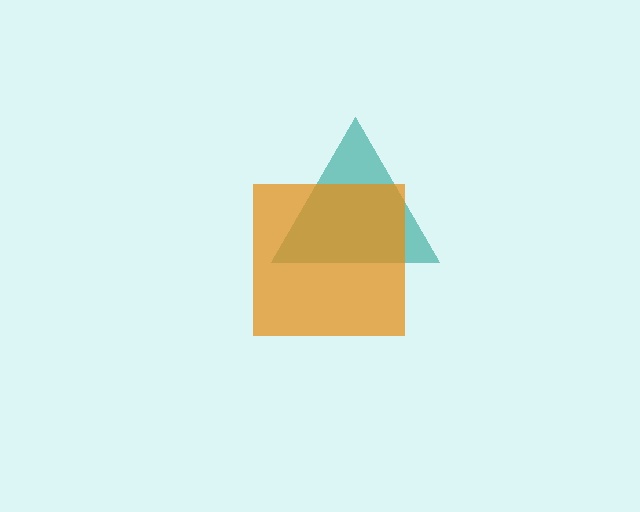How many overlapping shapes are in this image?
There are 2 overlapping shapes in the image.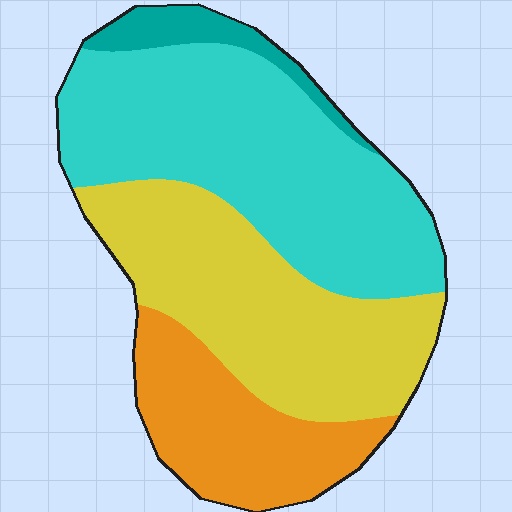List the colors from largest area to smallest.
From largest to smallest: cyan, yellow, orange, teal.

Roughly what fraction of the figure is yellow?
Yellow takes up between a quarter and a half of the figure.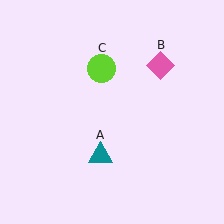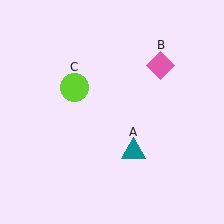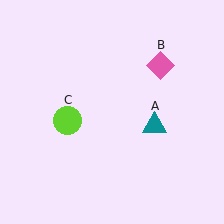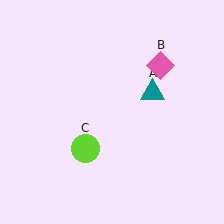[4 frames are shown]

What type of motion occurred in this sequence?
The teal triangle (object A), lime circle (object C) rotated counterclockwise around the center of the scene.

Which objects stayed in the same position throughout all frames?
Pink diamond (object B) remained stationary.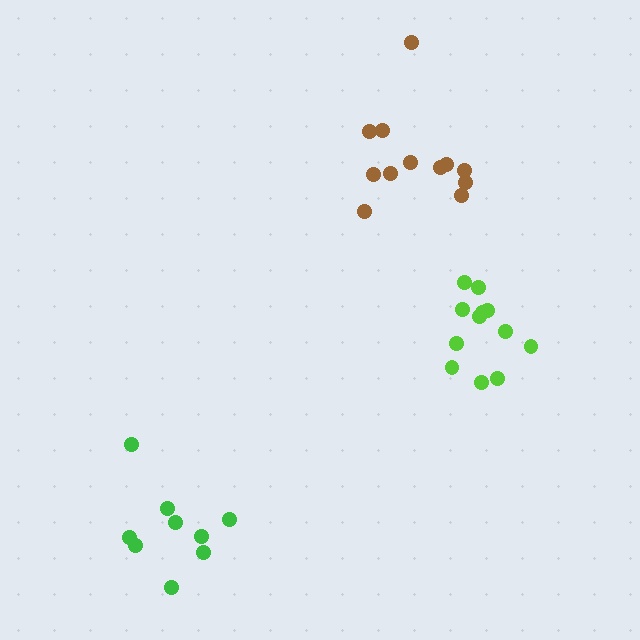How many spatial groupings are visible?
There are 3 spatial groupings.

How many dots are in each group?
Group 1: 12 dots, Group 2: 9 dots, Group 3: 12 dots (33 total).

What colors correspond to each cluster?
The clusters are colored: brown, green, lime.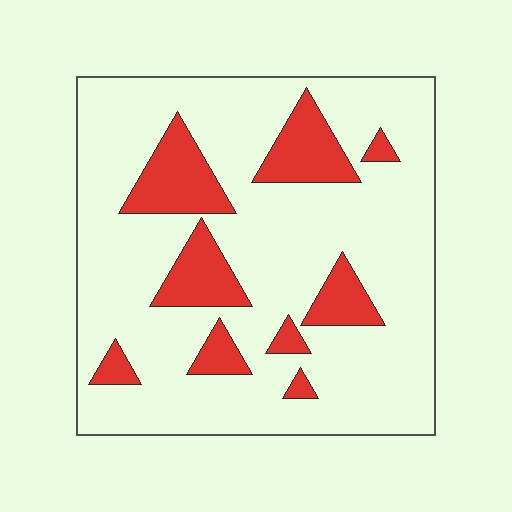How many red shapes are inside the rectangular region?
9.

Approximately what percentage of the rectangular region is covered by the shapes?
Approximately 20%.